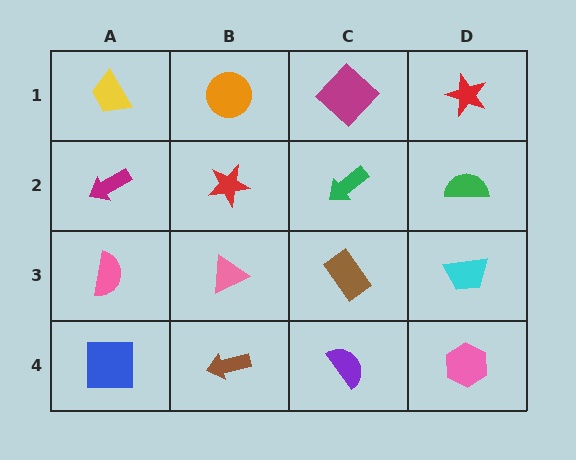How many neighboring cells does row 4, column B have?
3.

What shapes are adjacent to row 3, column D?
A green semicircle (row 2, column D), a pink hexagon (row 4, column D), a brown rectangle (row 3, column C).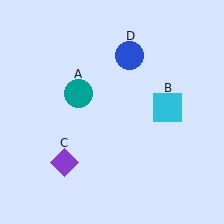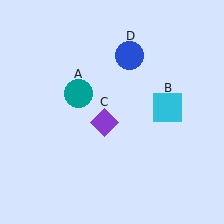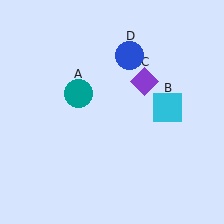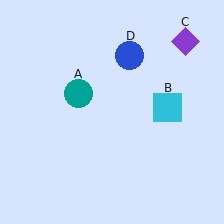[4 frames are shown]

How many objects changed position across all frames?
1 object changed position: purple diamond (object C).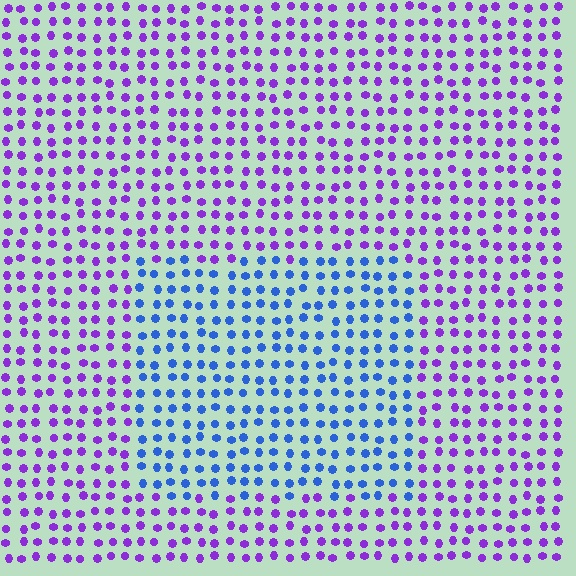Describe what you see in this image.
The image is filled with small purple elements in a uniform arrangement. A rectangle-shaped region is visible where the elements are tinted to a slightly different hue, forming a subtle color boundary.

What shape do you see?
I see a rectangle.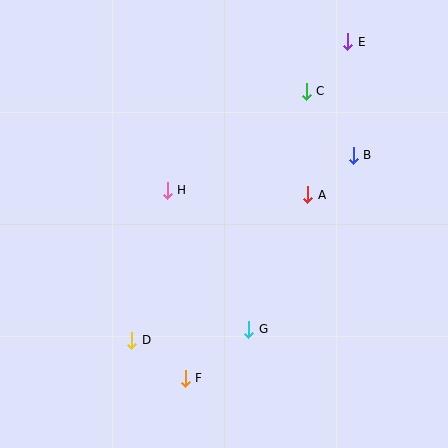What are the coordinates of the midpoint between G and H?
The midpoint between G and H is at (208, 260).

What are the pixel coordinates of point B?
Point B is at (353, 155).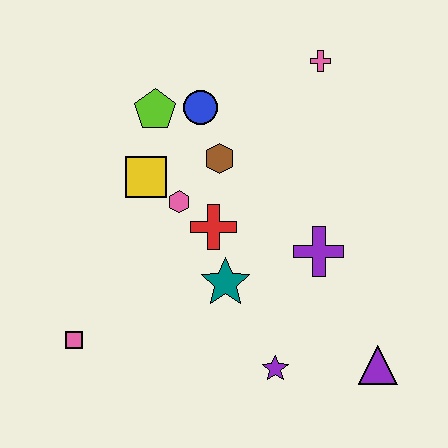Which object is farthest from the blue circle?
The purple triangle is farthest from the blue circle.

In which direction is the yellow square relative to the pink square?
The yellow square is above the pink square.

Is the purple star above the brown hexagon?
No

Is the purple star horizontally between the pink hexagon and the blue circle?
No